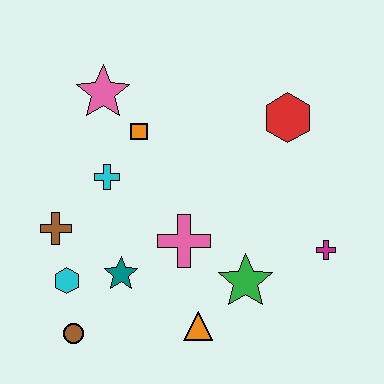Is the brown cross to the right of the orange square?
No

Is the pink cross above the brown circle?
Yes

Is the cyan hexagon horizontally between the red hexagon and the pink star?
No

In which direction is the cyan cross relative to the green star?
The cyan cross is to the left of the green star.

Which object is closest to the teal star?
The cyan hexagon is closest to the teal star.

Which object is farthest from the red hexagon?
The brown circle is farthest from the red hexagon.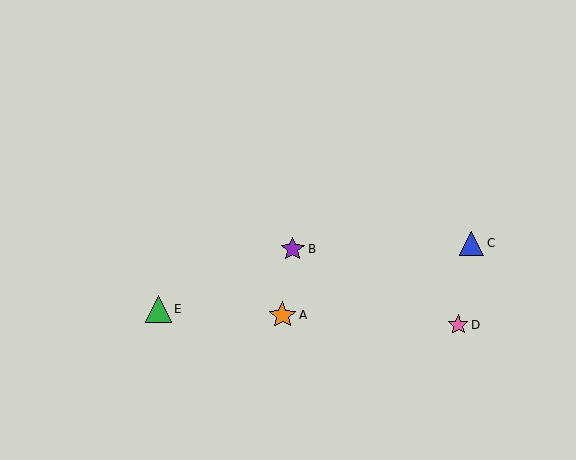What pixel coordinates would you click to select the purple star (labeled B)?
Click at (293, 249) to select the purple star B.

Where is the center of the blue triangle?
The center of the blue triangle is at (471, 243).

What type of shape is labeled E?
Shape E is a green triangle.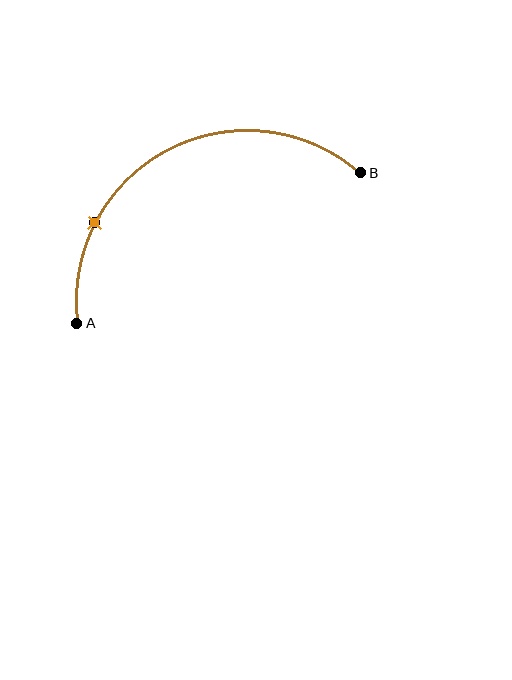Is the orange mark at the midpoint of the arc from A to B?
No. The orange mark lies on the arc but is closer to endpoint A. The arc midpoint would be at the point on the curve equidistant along the arc from both A and B.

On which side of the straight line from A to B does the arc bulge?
The arc bulges above the straight line connecting A and B.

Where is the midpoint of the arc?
The arc midpoint is the point on the curve farthest from the straight line joining A and B. It sits above that line.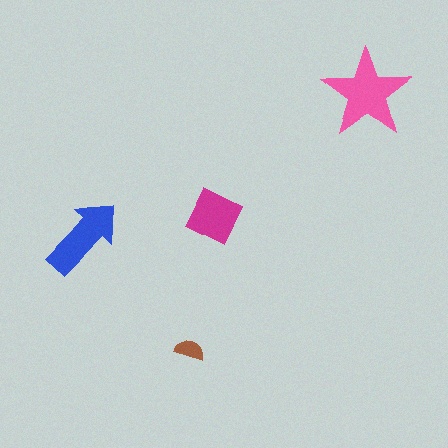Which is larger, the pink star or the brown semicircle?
The pink star.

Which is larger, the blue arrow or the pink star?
The pink star.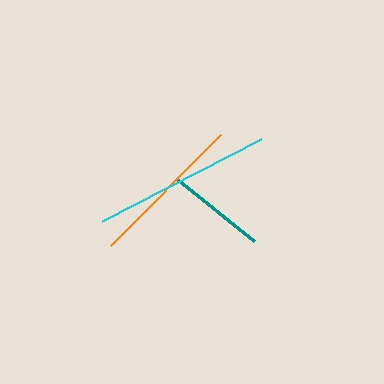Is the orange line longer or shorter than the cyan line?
The cyan line is longer than the orange line.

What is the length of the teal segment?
The teal segment is approximately 99 pixels long.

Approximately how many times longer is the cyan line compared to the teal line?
The cyan line is approximately 1.8 times the length of the teal line.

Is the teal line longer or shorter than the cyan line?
The cyan line is longer than the teal line.